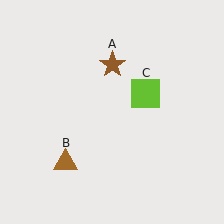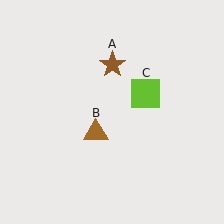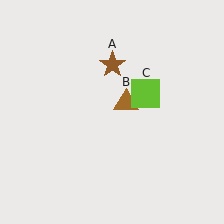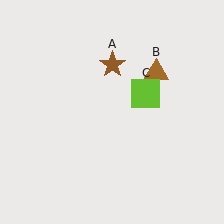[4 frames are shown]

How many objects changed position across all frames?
1 object changed position: brown triangle (object B).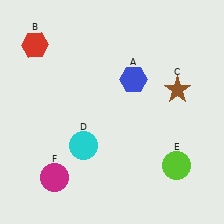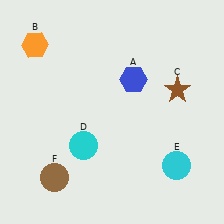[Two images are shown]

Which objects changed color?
B changed from red to orange. E changed from lime to cyan. F changed from magenta to brown.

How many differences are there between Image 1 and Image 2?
There are 3 differences between the two images.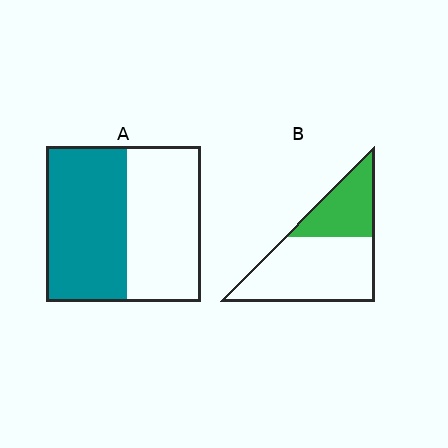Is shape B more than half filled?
No.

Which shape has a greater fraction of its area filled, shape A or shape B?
Shape A.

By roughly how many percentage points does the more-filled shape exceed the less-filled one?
By roughly 20 percentage points (A over B).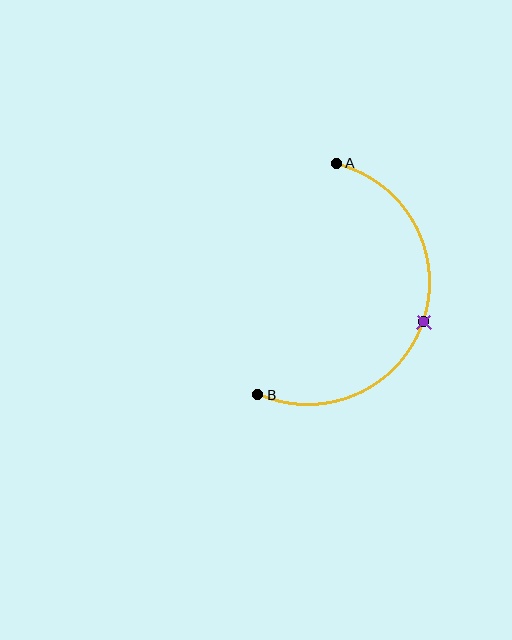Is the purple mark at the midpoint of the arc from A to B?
Yes. The purple mark lies on the arc at equal arc-length from both A and B — it is the arc midpoint.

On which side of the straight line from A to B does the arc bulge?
The arc bulges to the right of the straight line connecting A and B.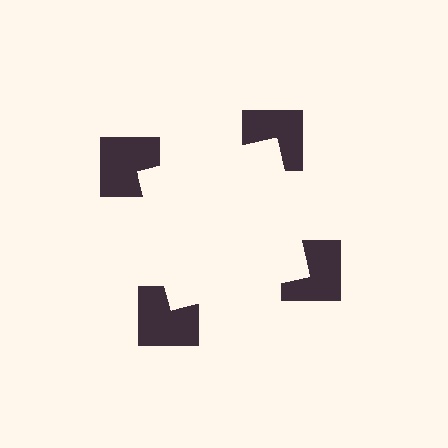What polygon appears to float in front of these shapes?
An illusory square — its edges are inferred from the aligned wedge cuts in the notched squares, not physically drawn.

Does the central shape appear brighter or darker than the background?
It typically appears slightly brighter than the background, even though no actual brightness change is drawn.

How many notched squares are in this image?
There are 4 — one at each vertex of the illusory square.